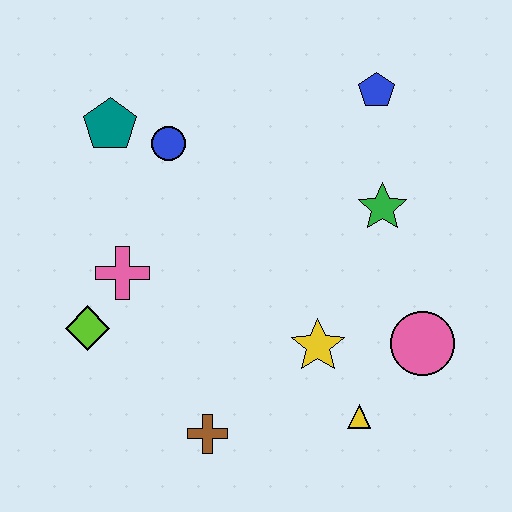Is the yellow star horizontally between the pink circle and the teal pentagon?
Yes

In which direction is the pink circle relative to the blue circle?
The pink circle is to the right of the blue circle.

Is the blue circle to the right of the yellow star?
No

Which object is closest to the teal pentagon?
The blue circle is closest to the teal pentagon.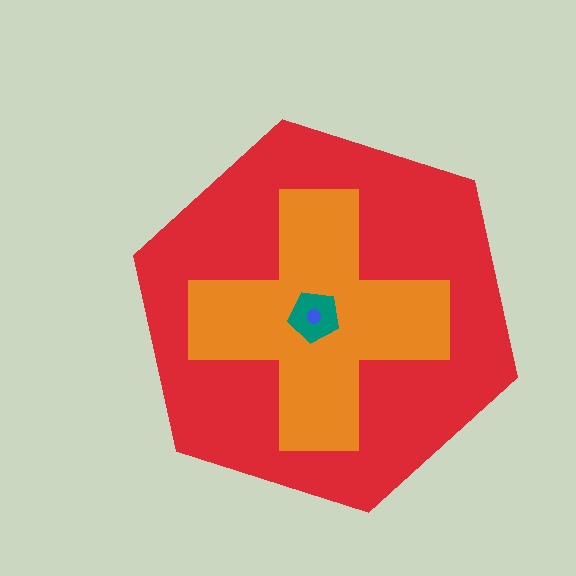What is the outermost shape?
The red hexagon.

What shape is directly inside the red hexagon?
The orange cross.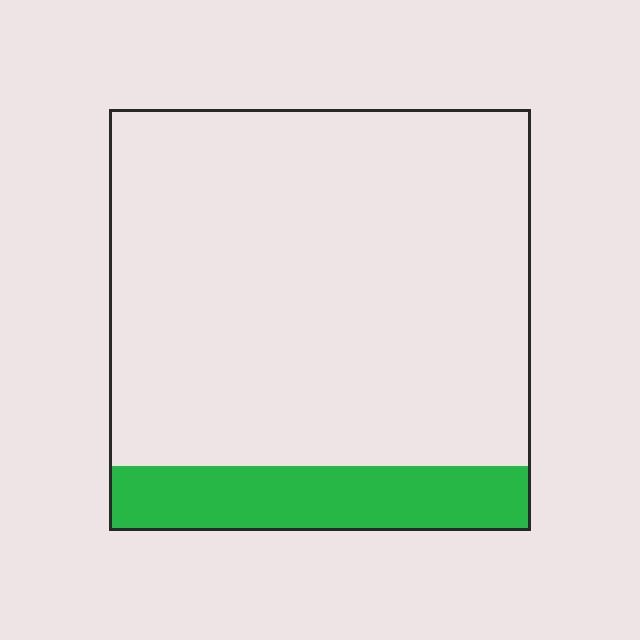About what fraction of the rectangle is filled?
About one sixth (1/6).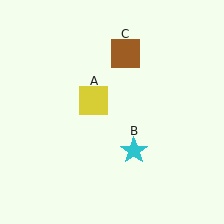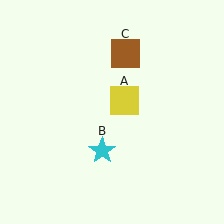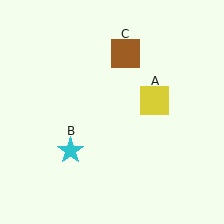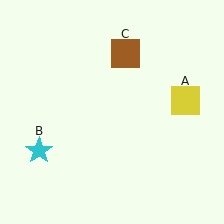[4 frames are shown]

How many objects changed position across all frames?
2 objects changed position: yellow square (object A), cyan star (object B).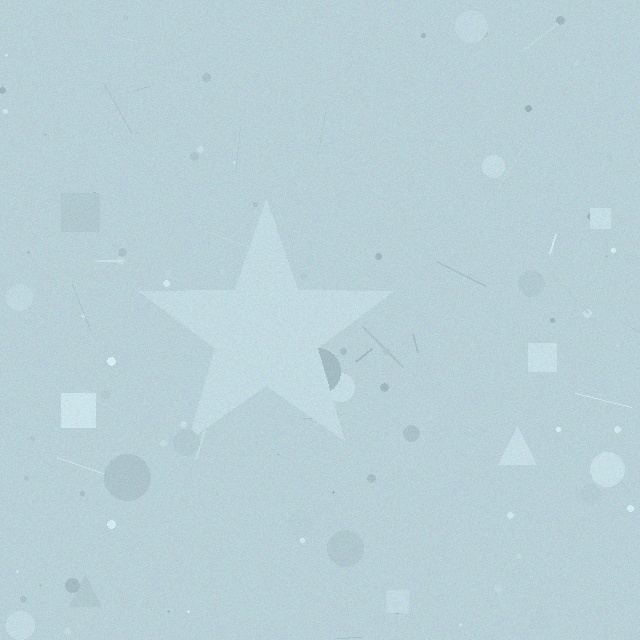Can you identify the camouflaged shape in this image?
The camouflaged shape is a star.